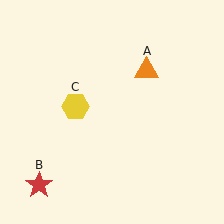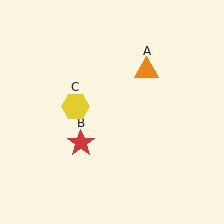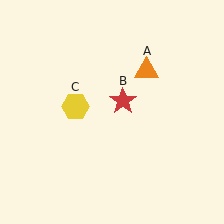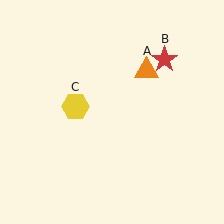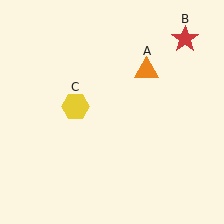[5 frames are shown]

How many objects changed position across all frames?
1 object changed position: red star (object B).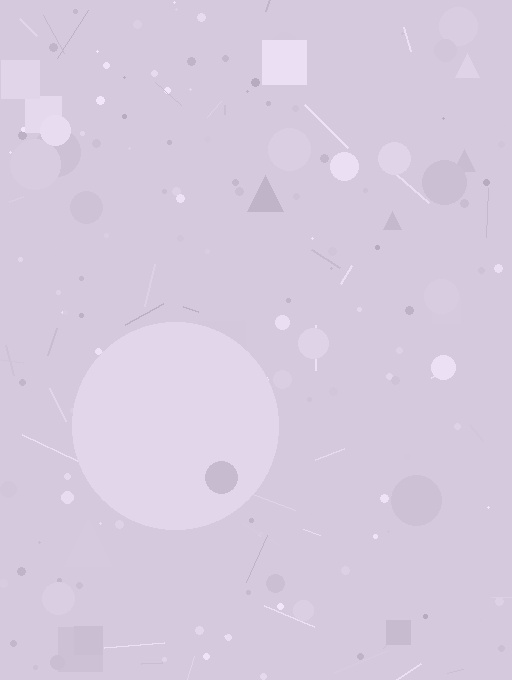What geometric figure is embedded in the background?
A circle is embedded in the background.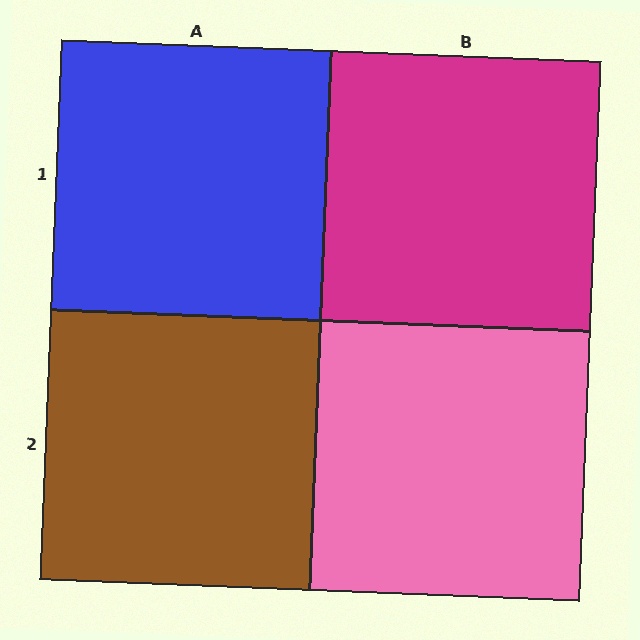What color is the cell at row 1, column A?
Blue.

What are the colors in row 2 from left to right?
Brown, pink.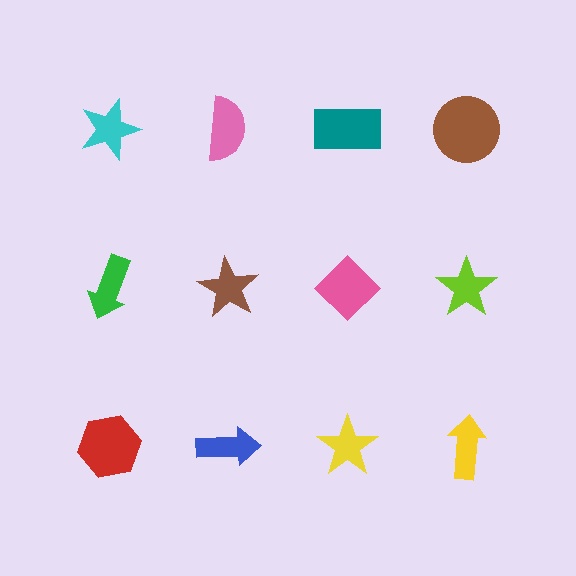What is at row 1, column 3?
A teal rectangle.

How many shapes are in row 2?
4 shapes.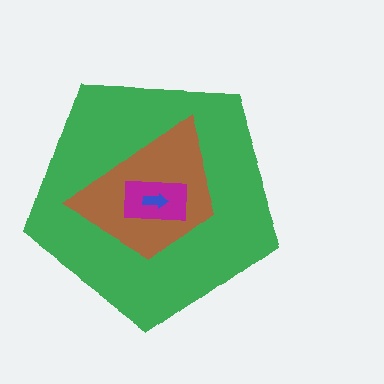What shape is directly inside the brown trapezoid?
The magenta rectangle.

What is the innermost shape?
The blue arrow.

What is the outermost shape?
The green pentagon.